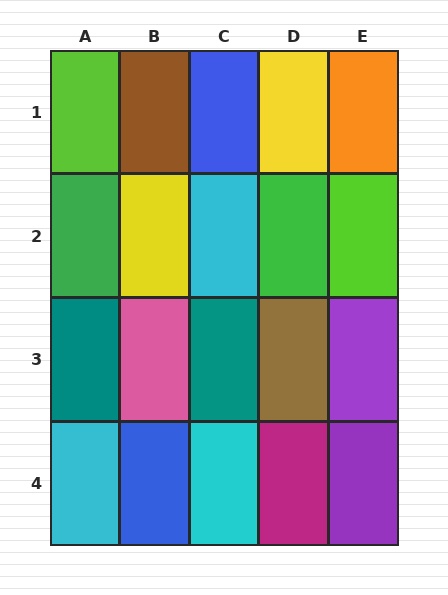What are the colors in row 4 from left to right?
Cyan, blue, cyan, magenta, purple.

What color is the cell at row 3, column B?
Pink.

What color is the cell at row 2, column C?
Cyan.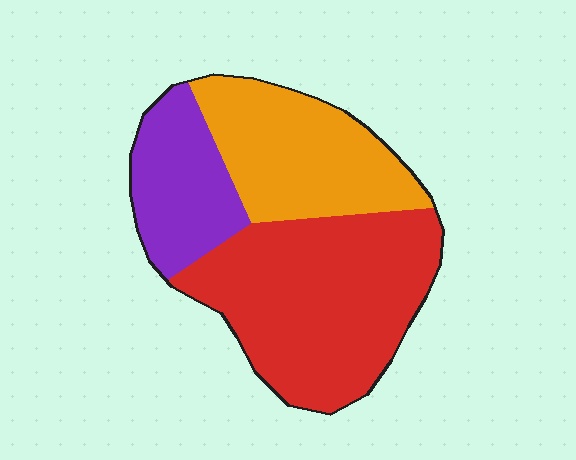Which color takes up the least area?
Purple, at roughly 20%.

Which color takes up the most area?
Red, at roughly 50%.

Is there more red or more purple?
Red.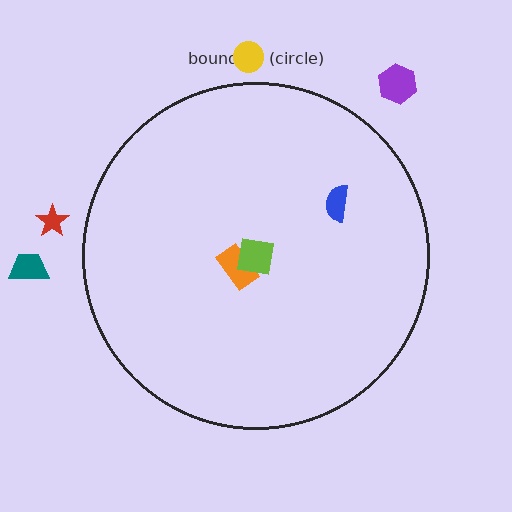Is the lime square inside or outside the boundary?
Inside.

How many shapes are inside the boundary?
3 inside, 4 outside.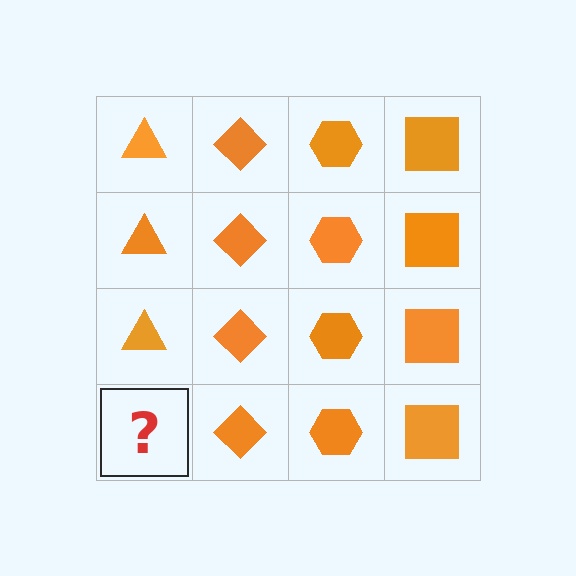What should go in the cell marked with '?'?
The missing cell should contain an orange triangle.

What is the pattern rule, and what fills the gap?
The rule is that each column has a consistent shape. The gap should be filled with an orange triangle.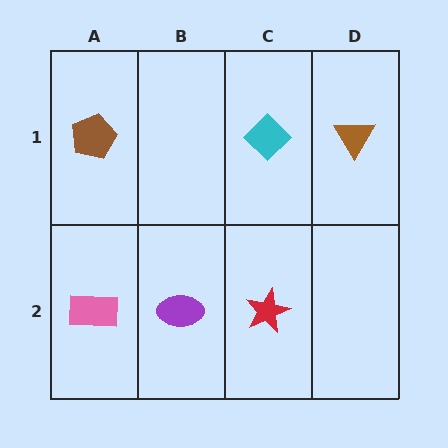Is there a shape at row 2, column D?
No, that cell is empty.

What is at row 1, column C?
A cyan diamond.